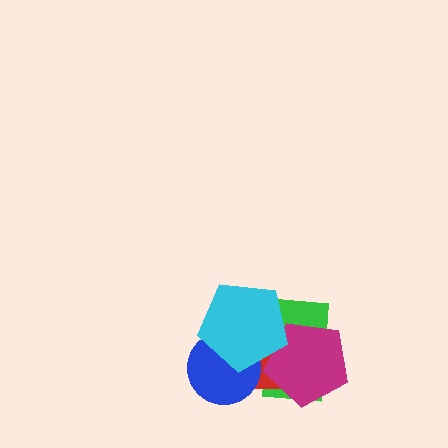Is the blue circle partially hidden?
Yes, it is partially covered by another shape.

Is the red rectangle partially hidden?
Yes, it is partially covered by another shape.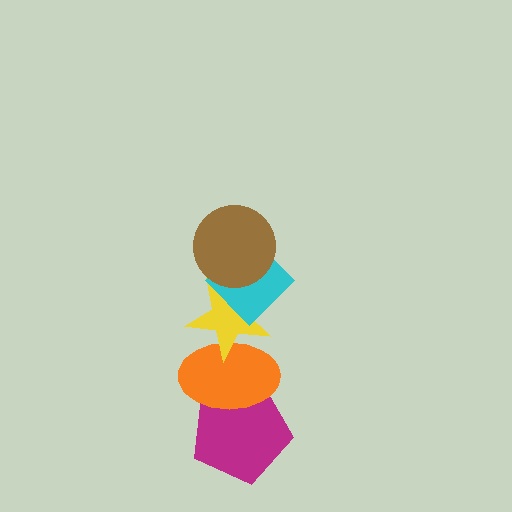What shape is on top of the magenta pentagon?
The orange ellipse is on top of the magenta pentagon.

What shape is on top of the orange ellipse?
The yellow star is on top of the orange ellipse.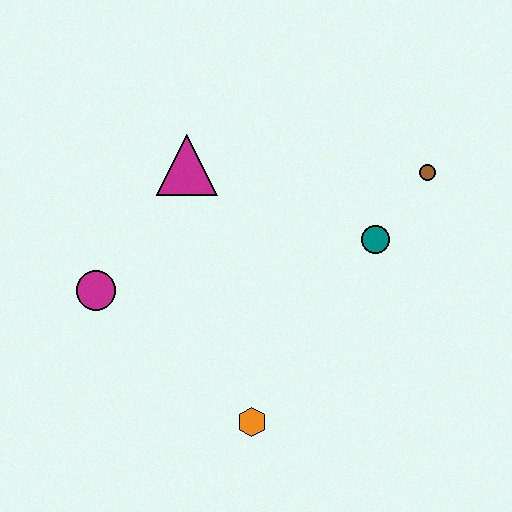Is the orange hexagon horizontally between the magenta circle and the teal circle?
Yes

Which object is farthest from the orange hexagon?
The brown circle is farthest from the orange hexagon.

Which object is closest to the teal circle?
The brown circle is closest to the teal circle.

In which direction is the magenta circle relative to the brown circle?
The magenta circle is to the left of the brown circle.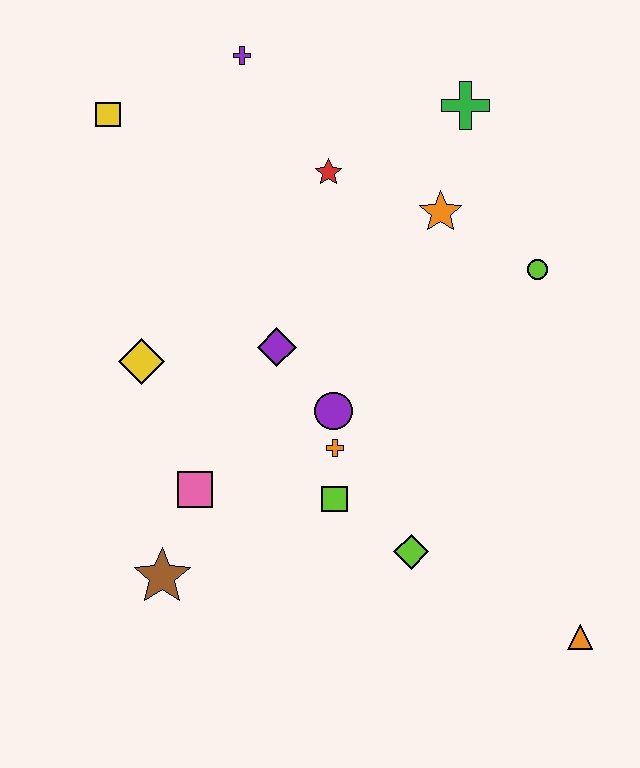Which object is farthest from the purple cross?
The orange triangle is farthest from the purple cross.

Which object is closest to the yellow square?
The purple cross is closest to the yellow square.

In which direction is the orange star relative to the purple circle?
The orange star is above the purple circle.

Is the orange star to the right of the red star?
Yes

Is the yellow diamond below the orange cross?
No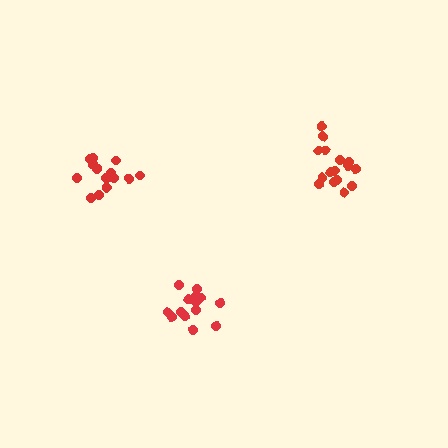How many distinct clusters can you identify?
There are 3 distinct clusters.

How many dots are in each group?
Group 1: 14 dots, Group 2: 16 dots, Group 3: 15 dots (45 total).